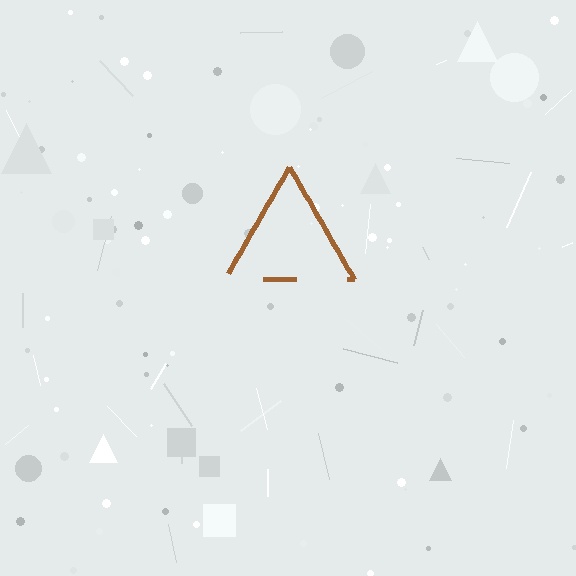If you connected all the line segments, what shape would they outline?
They would outline a triangle.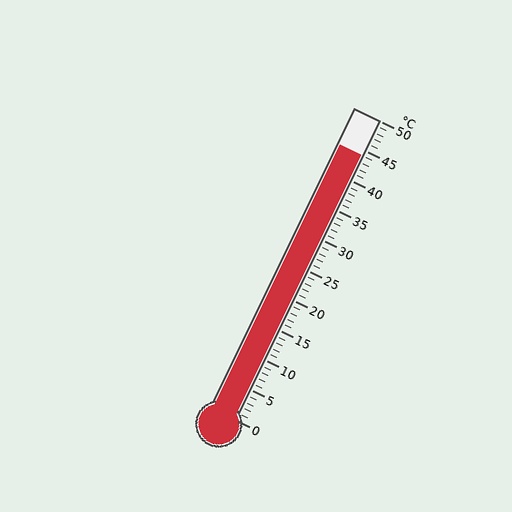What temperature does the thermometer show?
The thermometer shows approximately 44°C.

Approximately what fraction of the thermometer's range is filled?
The thermometer is filled to approximately 90% of its range.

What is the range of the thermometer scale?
The thermometer scale ranges from 0°C to 50°C.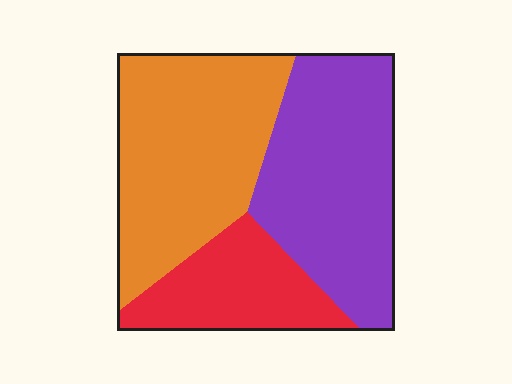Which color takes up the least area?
Red, at roughly 20%.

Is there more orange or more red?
Orange.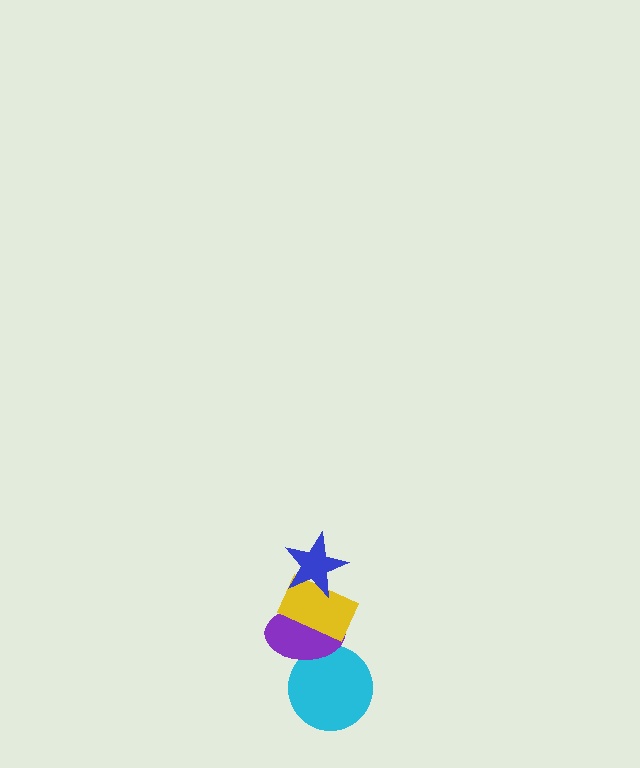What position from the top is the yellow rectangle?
The yellow rectangle is 2nd from the top.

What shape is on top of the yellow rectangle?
The blue star is on top of the yellow rectangle.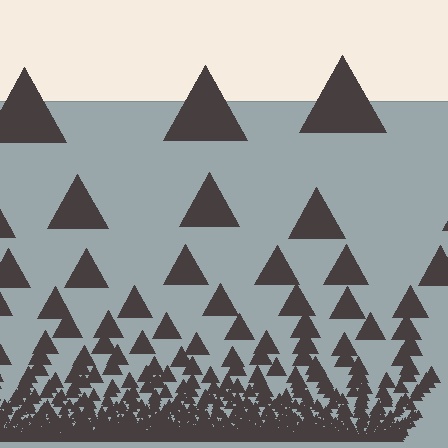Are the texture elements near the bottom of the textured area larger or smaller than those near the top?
Smaller. The gradient is inverted — elements near the bottom are smaller and denser.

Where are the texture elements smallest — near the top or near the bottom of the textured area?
Near the bottom.